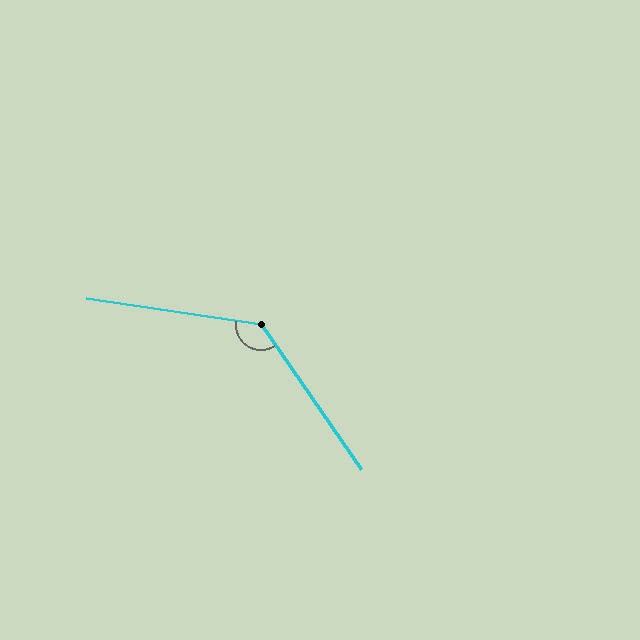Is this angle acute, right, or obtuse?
It is obtuse.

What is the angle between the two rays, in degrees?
Approximately 133 degrees.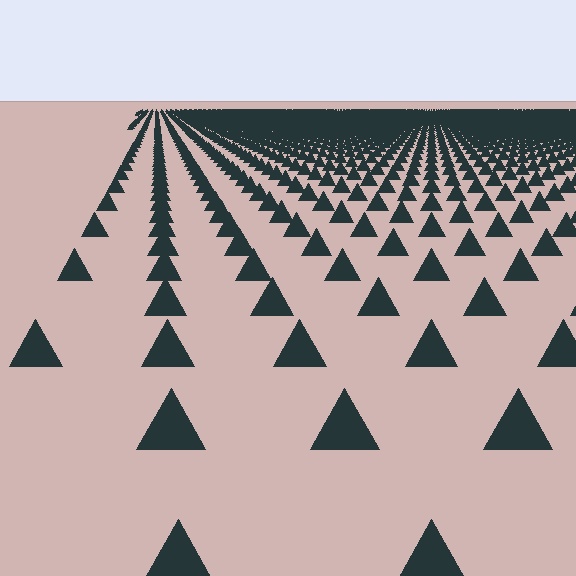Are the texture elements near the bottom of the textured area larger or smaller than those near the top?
Larger. Near the bottom, elements are closer to the viewer and appear at a bigger on-screen size.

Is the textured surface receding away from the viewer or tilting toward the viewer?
The surface is receding away from the viewer. Texture elements get smaller and denser toward the top.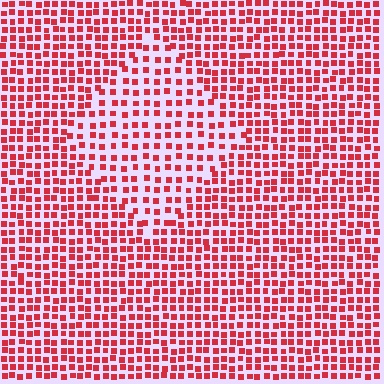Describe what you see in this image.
The image contains small red elements arranged at two different densities. A diamond-shaped region is visible where the elements are less densely packed than the surrounding area.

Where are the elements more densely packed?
The elements are more densely packed outside the diamond boundary.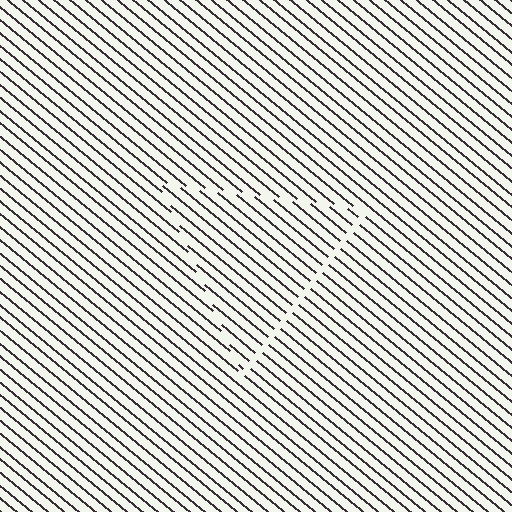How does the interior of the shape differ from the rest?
The interior of the shape contains the same grating, shifted by half a period — the contour is defined by the phase discontinuity where line-ends from the inner and outer gratings abut.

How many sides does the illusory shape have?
3 sides — the line-ends trace a triangle.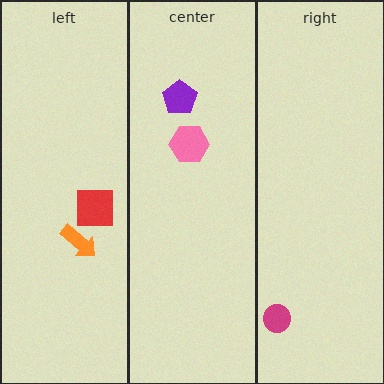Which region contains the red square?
The left region.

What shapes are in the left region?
The orange arrow, the red square.